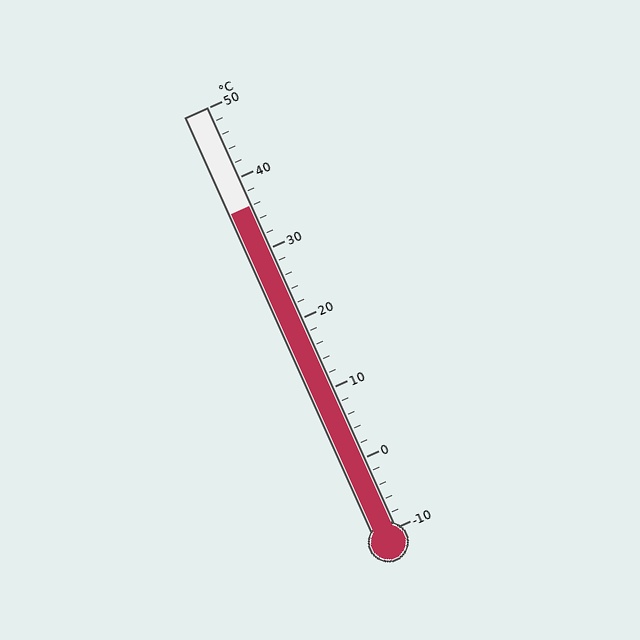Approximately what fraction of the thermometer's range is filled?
The thermometer is filled to approximately 75% of its range.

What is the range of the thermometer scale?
The thermometer scale ranges from -10°C to 50°C.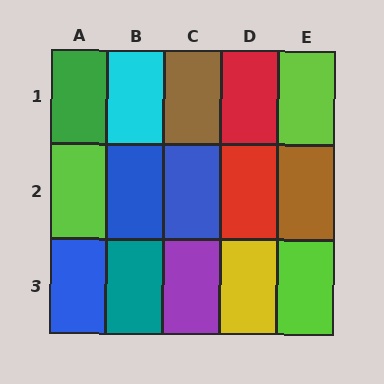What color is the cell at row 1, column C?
Brown.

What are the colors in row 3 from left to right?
Blue, teal, purple, yellow, lime.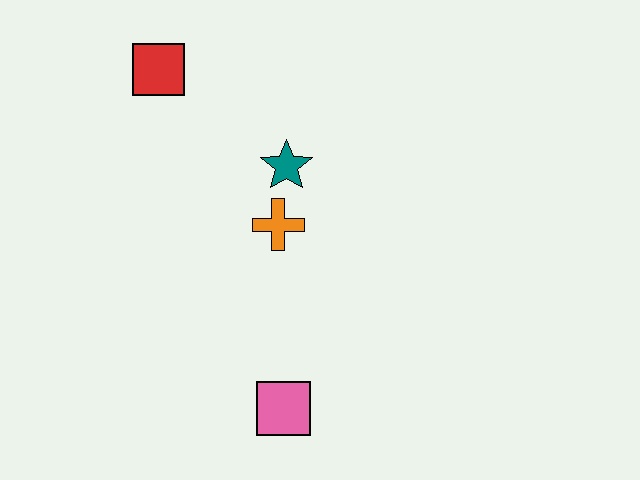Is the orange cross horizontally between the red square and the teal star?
Yes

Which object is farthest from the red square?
The pink square is farthest from the red square.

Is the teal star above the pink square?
Yes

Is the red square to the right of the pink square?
No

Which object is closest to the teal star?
The orange cross is closest to the teal star.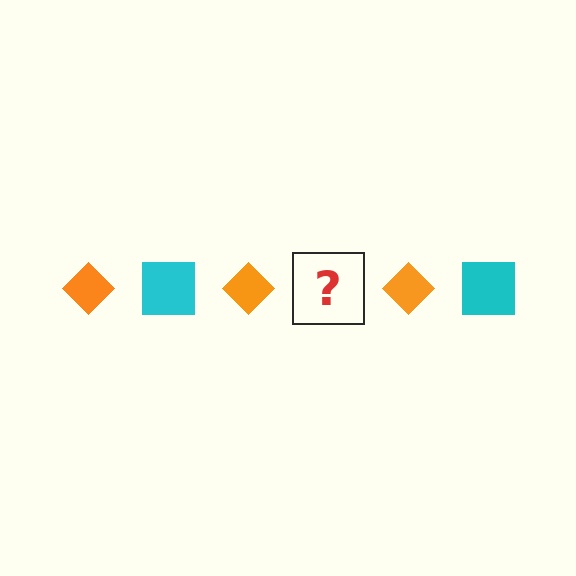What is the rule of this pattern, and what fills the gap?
The rule is that the pattern alternates between orange diamond and cyan square. The gap should be filled with a cyan square.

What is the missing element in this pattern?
The missing element is a cyan square.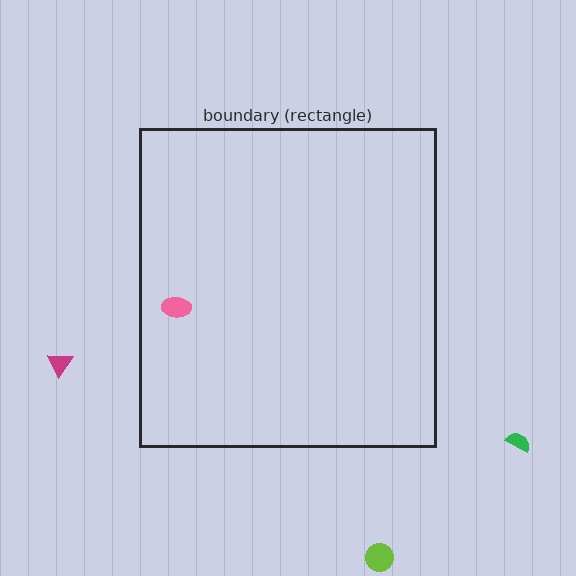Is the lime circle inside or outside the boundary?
Outside.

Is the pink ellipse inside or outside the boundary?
Inside.